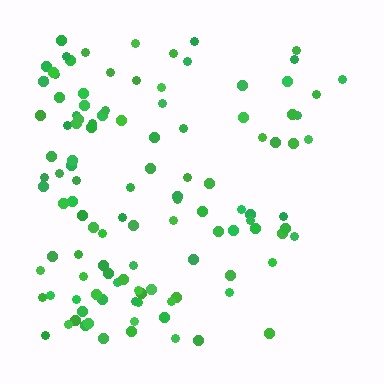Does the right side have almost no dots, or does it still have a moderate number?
Still a moderate number, just noticeably fewer than the left.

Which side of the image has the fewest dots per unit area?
The right.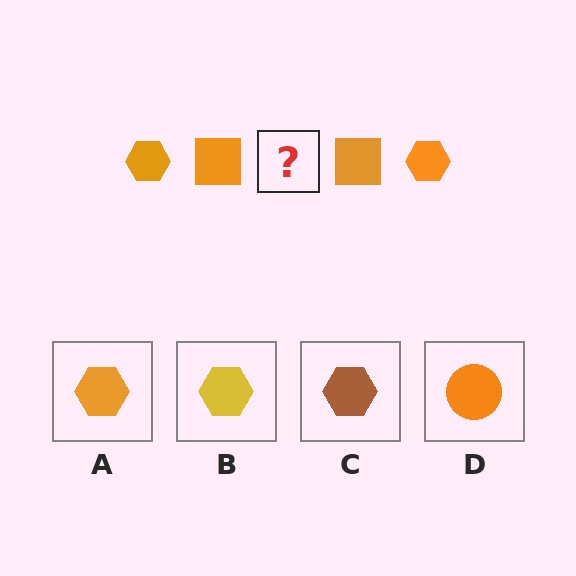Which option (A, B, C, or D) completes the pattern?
A.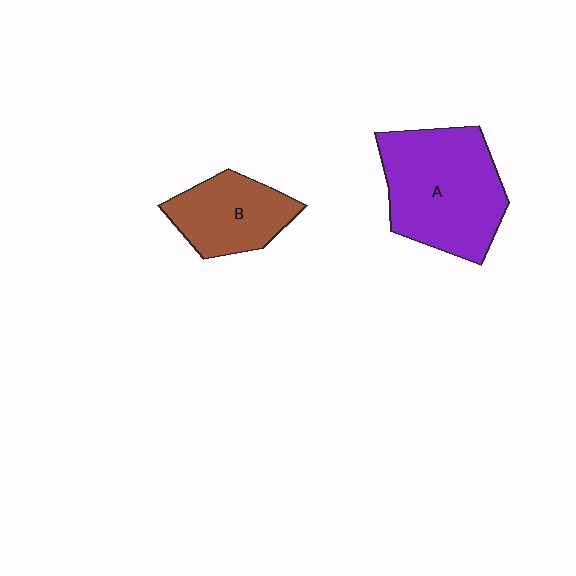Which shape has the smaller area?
Shape B (brown).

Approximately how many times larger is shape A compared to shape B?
Approximately 1.7 times.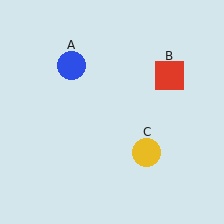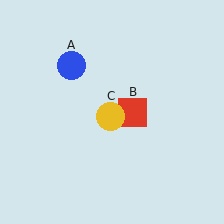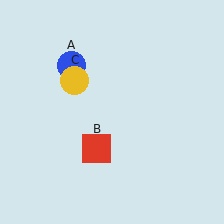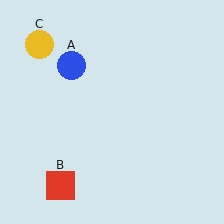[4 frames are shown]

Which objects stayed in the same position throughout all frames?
Blue circle (object A) remained stationary.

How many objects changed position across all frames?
2 objects changed position: red square (object B), yellow circle (object C).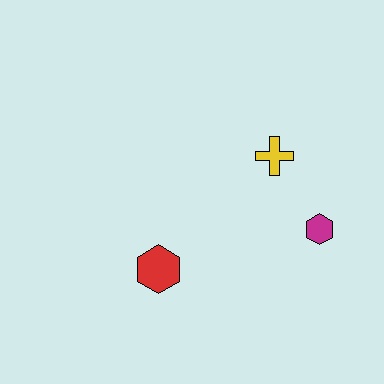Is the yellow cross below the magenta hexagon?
No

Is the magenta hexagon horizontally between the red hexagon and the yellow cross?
No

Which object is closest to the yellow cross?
The magenta hexagon is closest to the yellow cross.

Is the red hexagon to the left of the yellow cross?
Yes